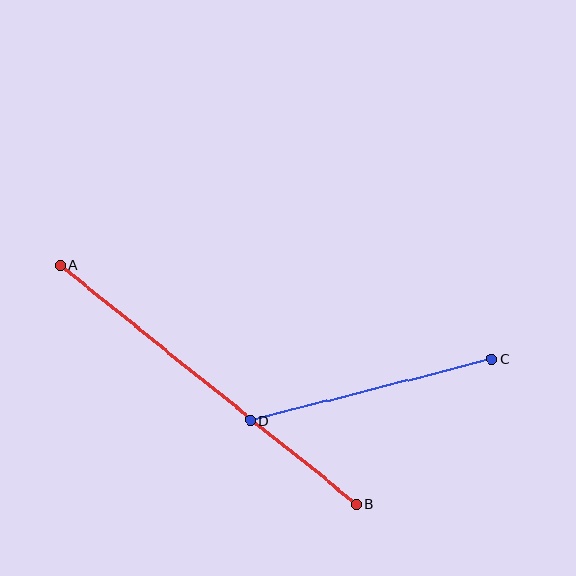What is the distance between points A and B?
The distance is approximately 381 pixels.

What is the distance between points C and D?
The distance is approximately 249 pixels.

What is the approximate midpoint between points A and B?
The midpoint is at approximately (209, 385) pixels.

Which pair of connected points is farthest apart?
Points A and B are farthest apart.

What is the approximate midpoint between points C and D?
The midpoint is at approximately (371, 390) pixels.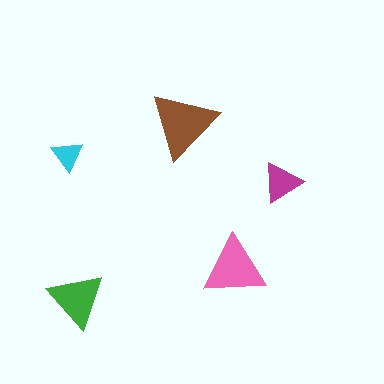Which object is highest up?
The brown triangle is topmost.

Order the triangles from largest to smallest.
the brown one, the pink one, the green one, the magenta one, the cyan one.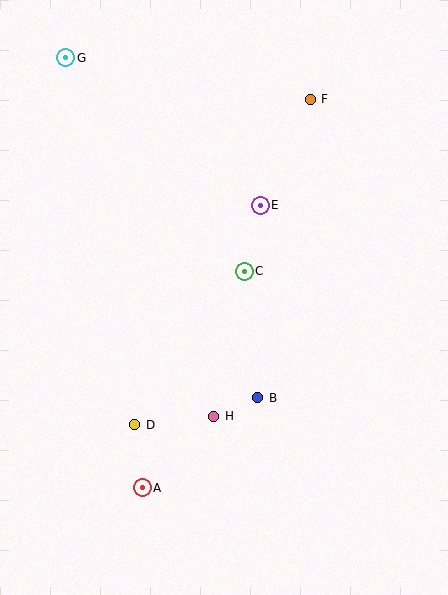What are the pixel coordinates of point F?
Point F is at (310, 99).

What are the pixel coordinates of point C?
Point C is at (244, 271).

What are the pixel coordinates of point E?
Point E is at (260, 205).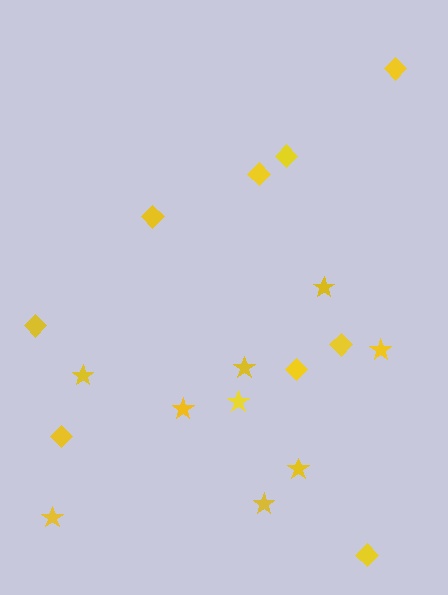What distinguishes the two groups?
There are 2 groups: one group of diamonds (9) and one group of stars (9).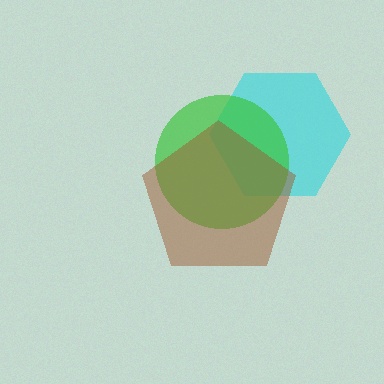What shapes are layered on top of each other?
The layered shapes are: a cyan hexagon, a green circle, a brown pentagon.